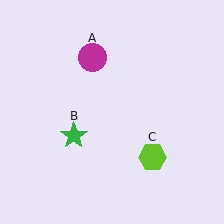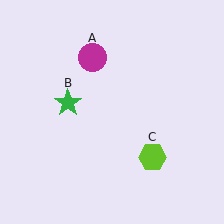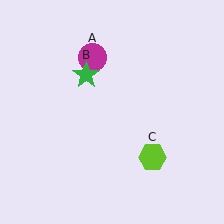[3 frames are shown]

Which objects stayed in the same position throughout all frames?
Magenta circle (object A) and lime hexagon (object C) remained stationary.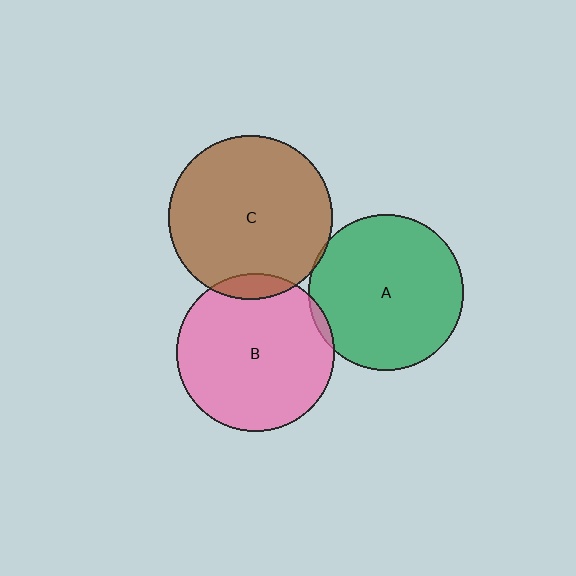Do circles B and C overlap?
Yes.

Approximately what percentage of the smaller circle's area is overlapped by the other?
Approximately 5%.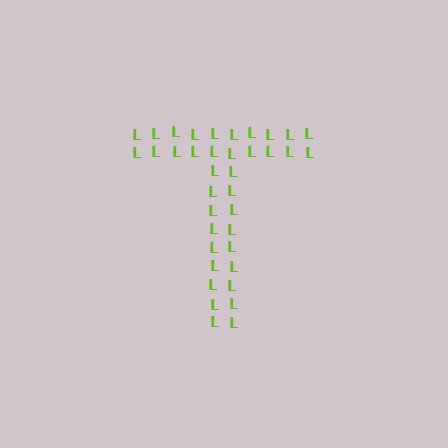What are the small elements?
The small elements are letter L's.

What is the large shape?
The large shape is the letter T.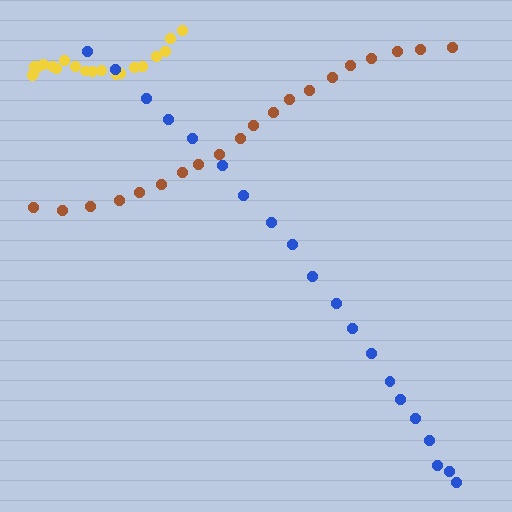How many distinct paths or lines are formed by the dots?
There are 3 distinct paths.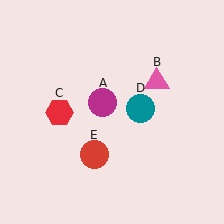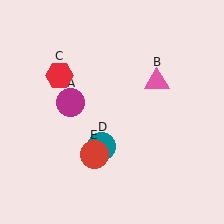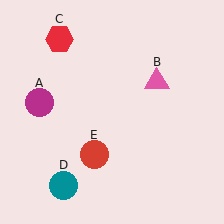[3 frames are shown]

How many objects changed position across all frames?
3 objects changed position: magenta circle (object A), red hexagon (object C), teal circle (object D).